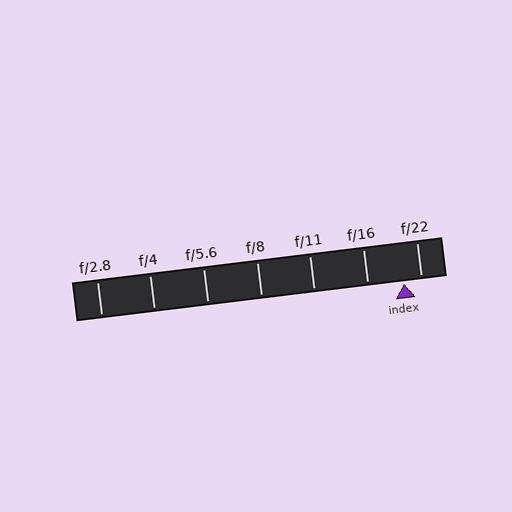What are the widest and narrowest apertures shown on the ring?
The widest aperture shown is f/2.8 and the narrowest is f/22.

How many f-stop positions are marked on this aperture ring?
There are 7 f-stop positions marked.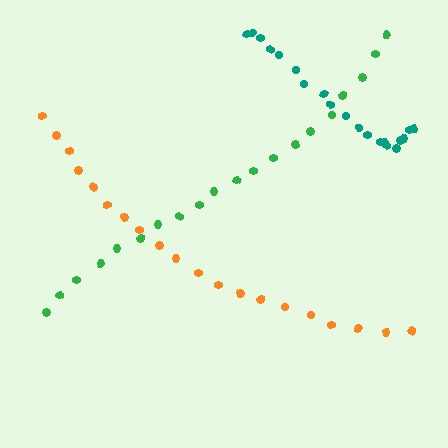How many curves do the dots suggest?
There are 3 distinct paths.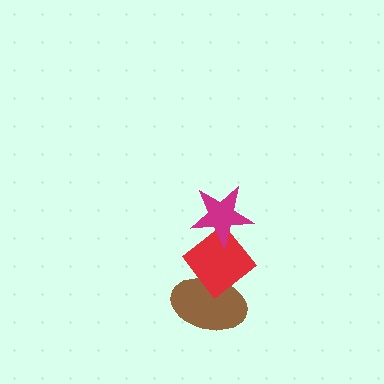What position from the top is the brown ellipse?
The brown ellipse is 3rd from the top.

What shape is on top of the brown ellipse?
The red diamond is on top of the brown ellipse.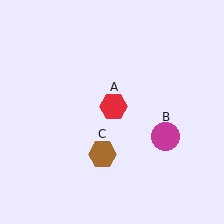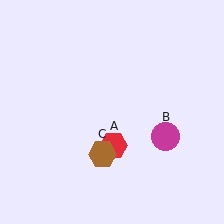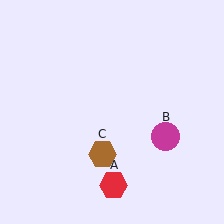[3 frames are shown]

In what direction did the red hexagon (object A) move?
The red hexagon (object A) moved down.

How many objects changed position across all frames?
1 object changed position: red hexagon (object A).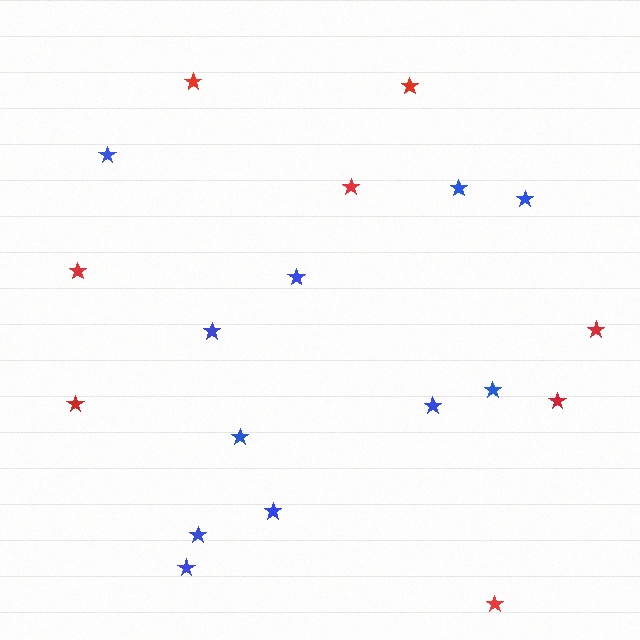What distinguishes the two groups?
There are 2 groups: one group of blue stars (11) and one group of red stars (8).